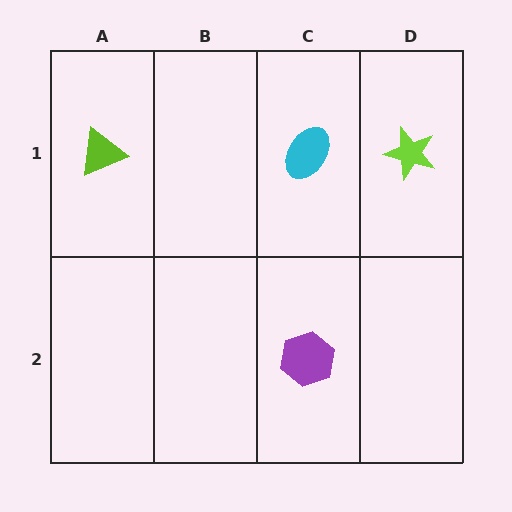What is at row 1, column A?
A lime triangle.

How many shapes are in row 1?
3 shapes.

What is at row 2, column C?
A purple hexagon.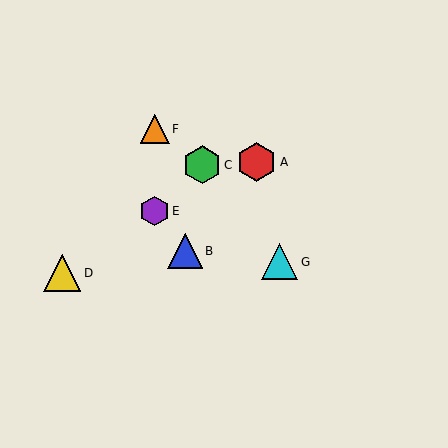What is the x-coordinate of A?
Object A is at x≈257.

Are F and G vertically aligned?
No, F is at x≈155 and G is at x≈280.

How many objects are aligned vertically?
2 objects (E, F) are aligned vertically.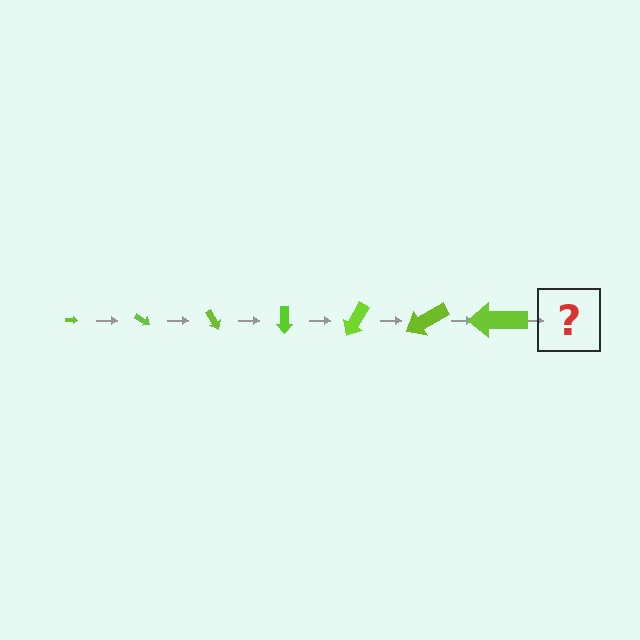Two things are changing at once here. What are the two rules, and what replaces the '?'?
The two rules are that the arrow grows larger each step and it rotates 30 degrees each step. The '?' should be an arrow, larger than the previous one and rotated 210 degrees from the start.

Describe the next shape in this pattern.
It should be an arrow, larger than the previous one and rotated 210 degrees from the start.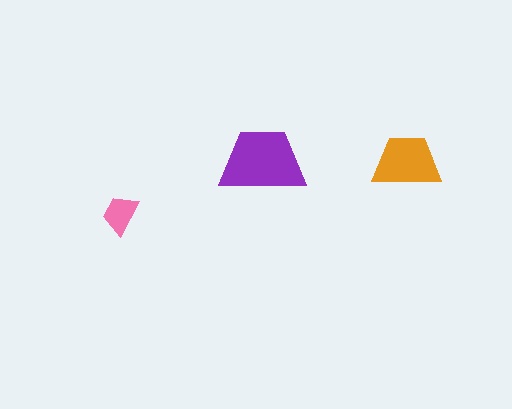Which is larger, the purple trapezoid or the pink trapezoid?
The purple one.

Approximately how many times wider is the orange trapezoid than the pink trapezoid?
About 1.5 times wider.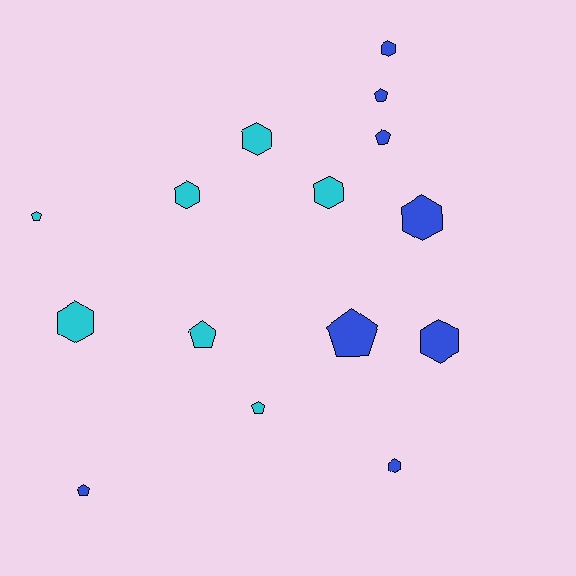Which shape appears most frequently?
Hexagon, with 8 objects.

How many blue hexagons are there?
There are 4 blue hexagons.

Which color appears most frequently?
Blue, with 8 objects.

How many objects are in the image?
There are 15 objects.